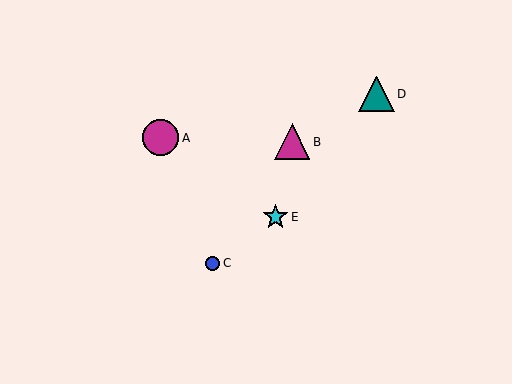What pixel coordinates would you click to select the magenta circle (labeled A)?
Click at (160, 138) to select the magenta circle A.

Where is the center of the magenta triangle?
The center of the magenta triangle is at (292, 142).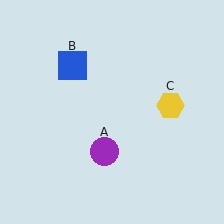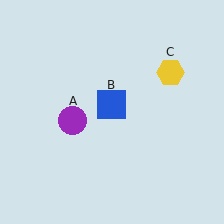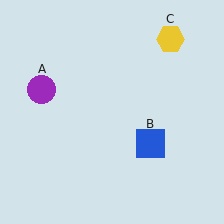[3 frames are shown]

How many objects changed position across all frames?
3 objects changed position: purple circle (object A), blue square (object B), yellow hexagon (object C).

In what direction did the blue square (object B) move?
The blue square (object B) moved down and to the right.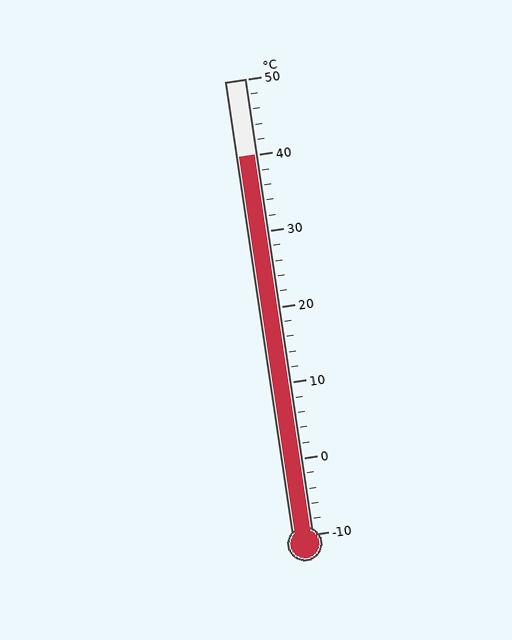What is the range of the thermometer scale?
The thermometer scale ranges from -10°C to 50°C.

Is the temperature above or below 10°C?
The temperature is above 10°C.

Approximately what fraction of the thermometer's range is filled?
The thermometer is filled to approximately 85% of its range.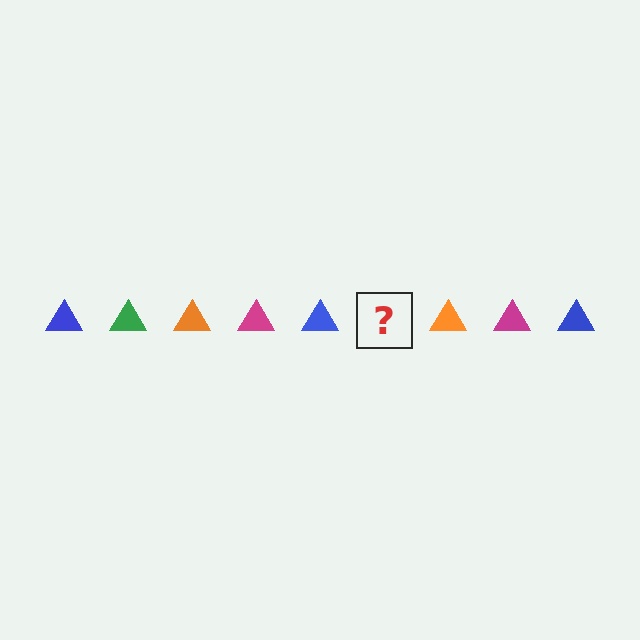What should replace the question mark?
The question mark should be replaced with a green triangle.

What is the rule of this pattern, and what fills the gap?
The rule is that the pattern cycles through blue, green, orange, magenta triangles. The gap should be filled with a green triangle.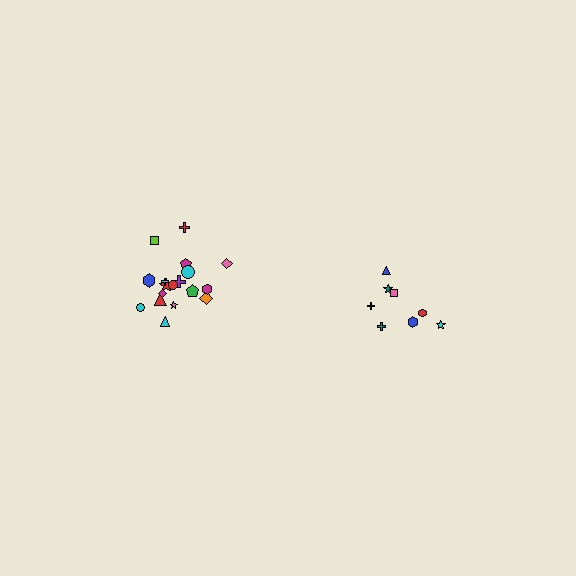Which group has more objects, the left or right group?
The left group.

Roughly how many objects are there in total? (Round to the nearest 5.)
Roughly 25 objects in total.